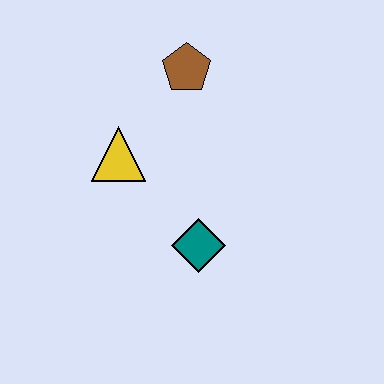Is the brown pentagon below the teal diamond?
No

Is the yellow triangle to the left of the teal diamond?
Yes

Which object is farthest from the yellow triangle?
The teal diamond is farthest from the yellow triangle.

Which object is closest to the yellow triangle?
The brown pentagon is closest to the yellow triangle.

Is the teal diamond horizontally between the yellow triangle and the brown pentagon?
No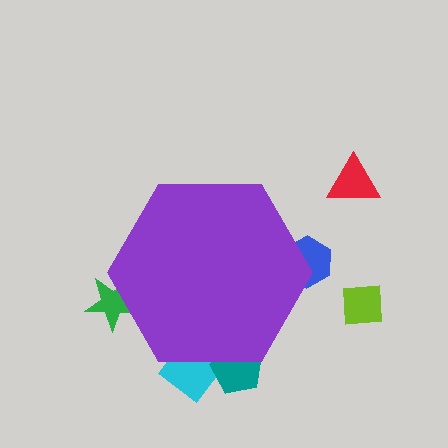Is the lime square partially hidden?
No, the lime square is fully visible.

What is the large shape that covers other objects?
A purple hexagon.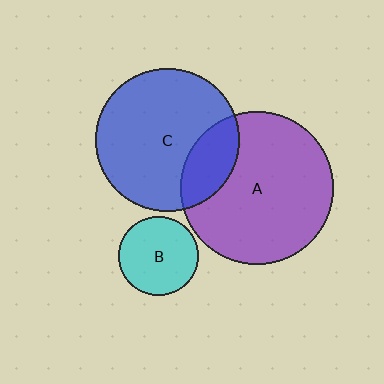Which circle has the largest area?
Circle A (purple).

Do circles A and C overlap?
Yes.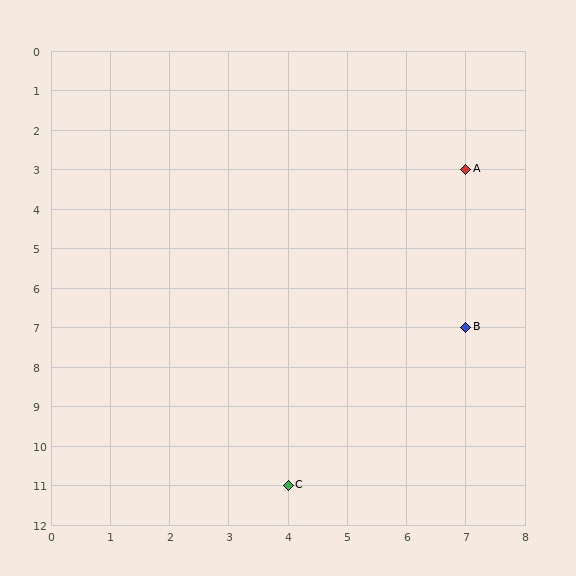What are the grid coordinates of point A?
Point A is at grid coordinates (7, 3).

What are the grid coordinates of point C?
Point C is at grid coordinates (4, 11).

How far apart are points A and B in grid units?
Points A and B are 4 rows apart.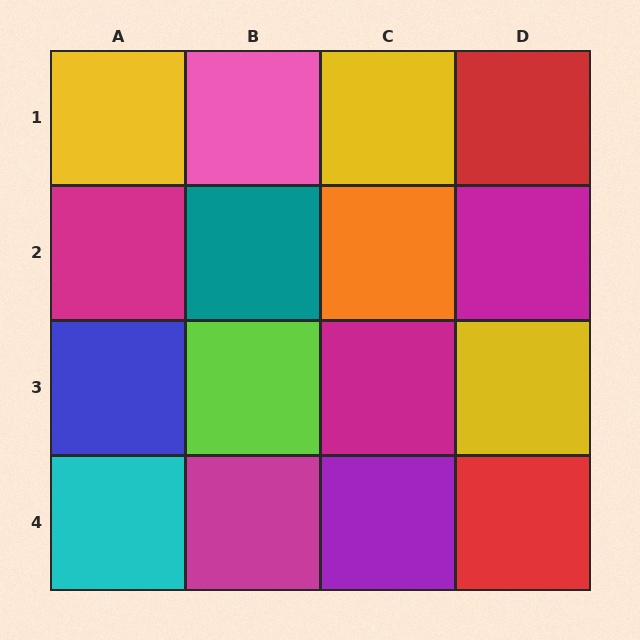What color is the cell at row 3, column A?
Blue.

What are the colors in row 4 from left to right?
Cyan, magenta, purple, red.